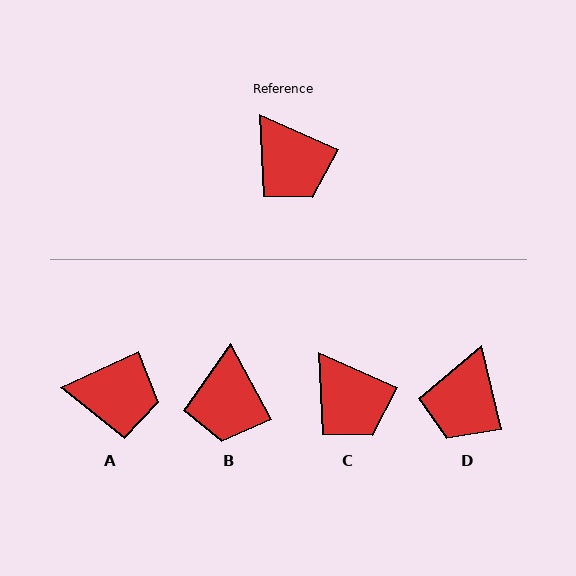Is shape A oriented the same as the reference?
No, it is off by about 49 degrees.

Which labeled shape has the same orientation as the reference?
C.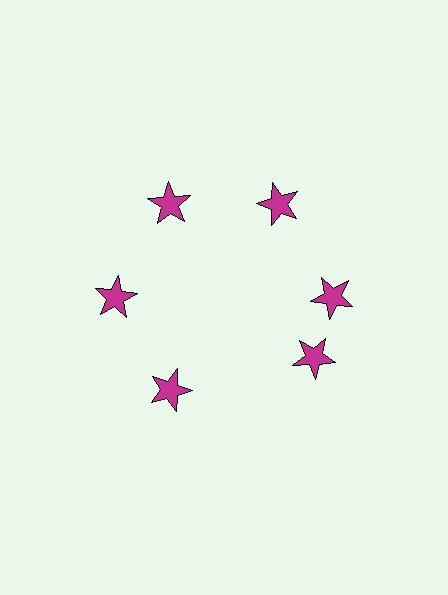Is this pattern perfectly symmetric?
No. The 6 magenta stars are arranged in a ring, but one element near the 5 o'clock position is rotated out of alignment along the ring, breaking the 6-fold rotational symmetry.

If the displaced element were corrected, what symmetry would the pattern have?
It would have 6-fold rotational symmetry — the pattern would map onto itself every 60 degrees.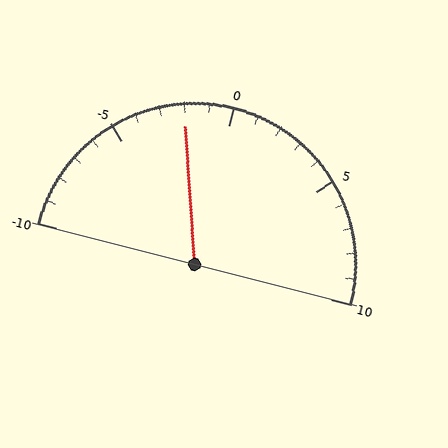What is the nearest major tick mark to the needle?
The nearest major tick mark is 0.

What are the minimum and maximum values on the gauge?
The gauge ranges from -10 to 10.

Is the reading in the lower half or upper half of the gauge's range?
The reading is in the lower half of the range (-10 to 10).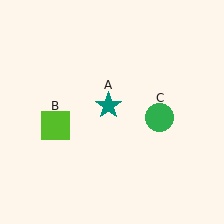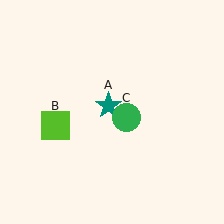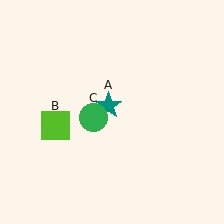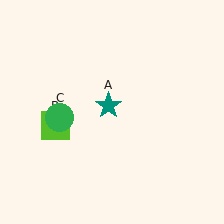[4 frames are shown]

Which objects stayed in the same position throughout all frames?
Teal star (object A) and lime square (object B) remained stationary.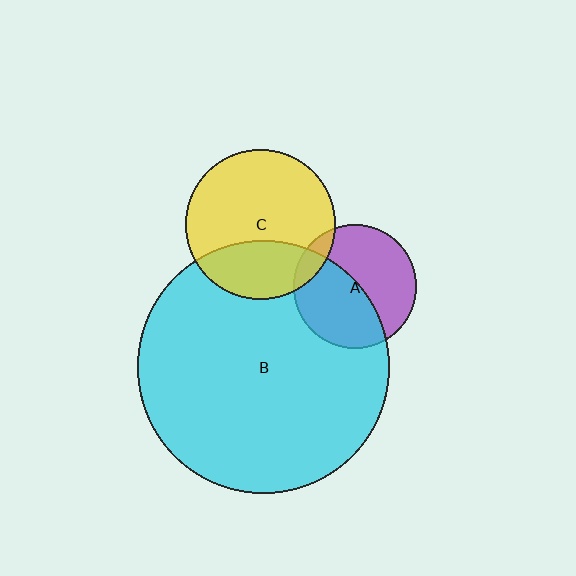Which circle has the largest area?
Circle B (cyan).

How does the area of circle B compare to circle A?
Approximately 4.2 times.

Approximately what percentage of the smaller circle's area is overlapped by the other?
Approximately 10%.